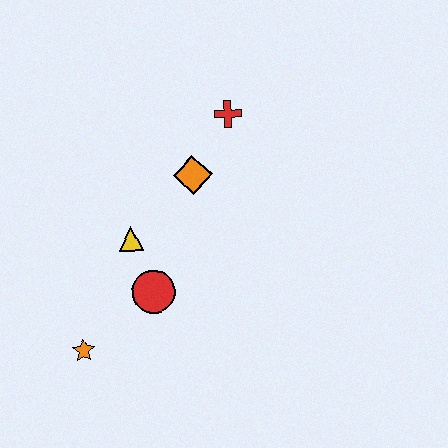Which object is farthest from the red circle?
The red cross is farthest from the red circle.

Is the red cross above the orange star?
Yes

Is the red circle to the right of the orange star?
Yes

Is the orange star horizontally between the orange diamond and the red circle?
No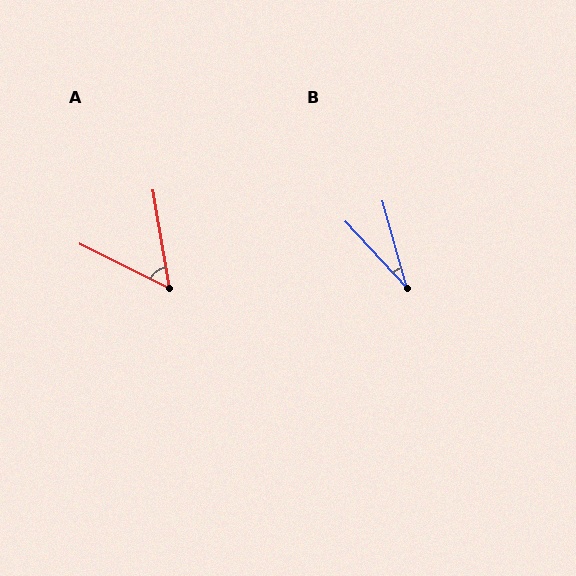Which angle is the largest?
A, at approximately 54 degrees.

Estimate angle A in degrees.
Approximately 54 degrees.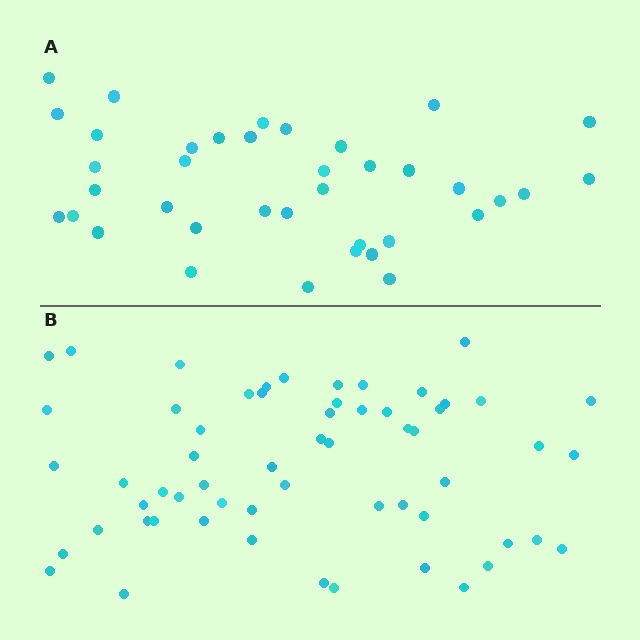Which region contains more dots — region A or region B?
Region B (the bottom region) has more dots.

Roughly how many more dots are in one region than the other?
Region B has approximately 20 more dots than region A.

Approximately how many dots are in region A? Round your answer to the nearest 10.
About 40 dots. (The exact count is 38, which rounds to 40.)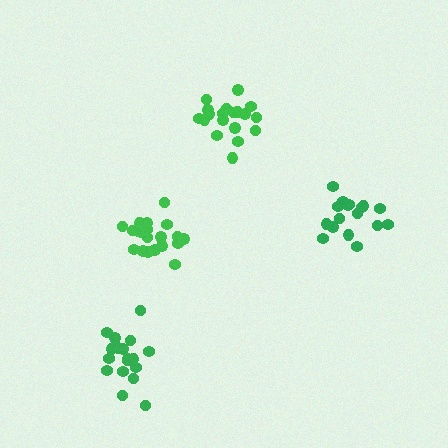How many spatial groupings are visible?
There are 4 spatial groupings.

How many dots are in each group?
Group 1: 19 dots, Group 2: 17 dots, Group 3: 18 dots, Group 4: 20 dots (74 total).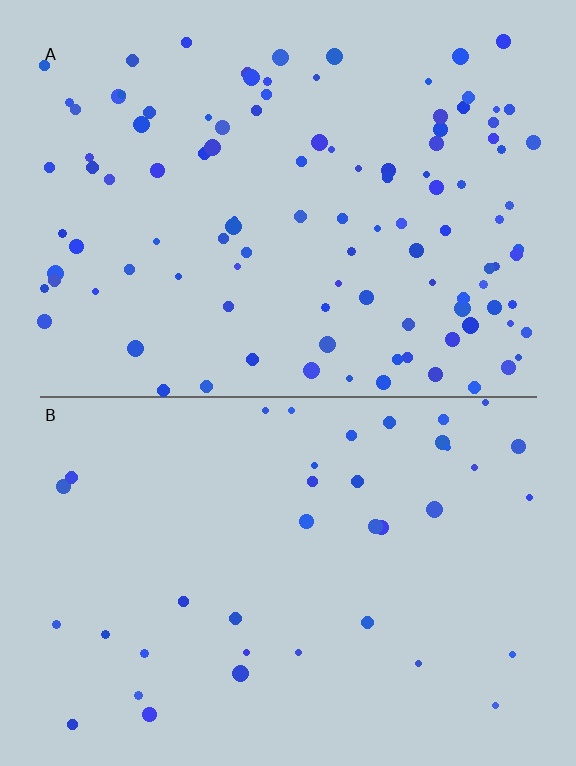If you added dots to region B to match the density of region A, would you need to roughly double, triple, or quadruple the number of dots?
Approximately triple.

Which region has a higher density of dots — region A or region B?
A (the top).